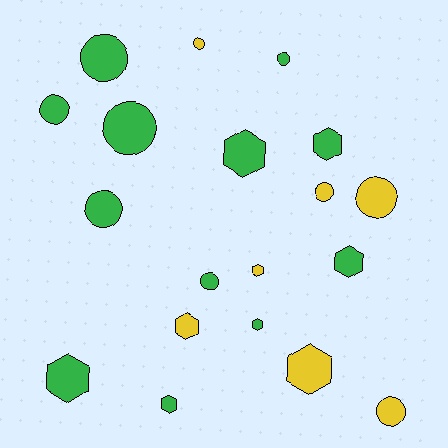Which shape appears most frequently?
Circle, with 10 objects.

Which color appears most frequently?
Green, with 12 objects.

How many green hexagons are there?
There are 6 green hexagons.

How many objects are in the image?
There are 19 objects.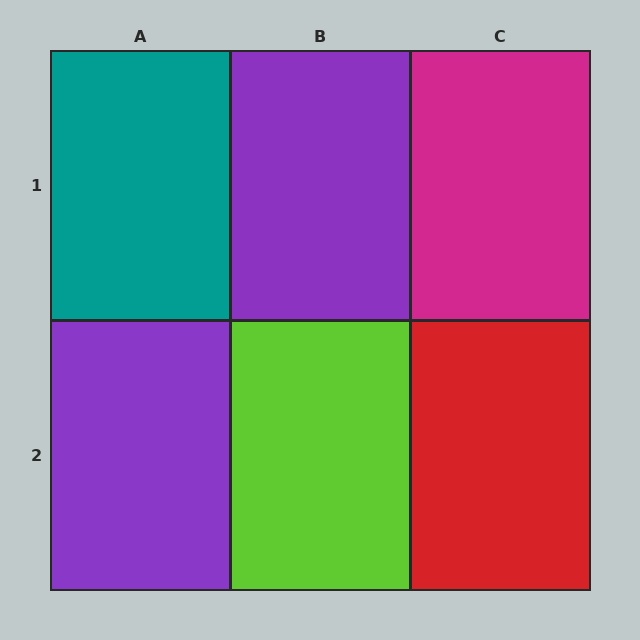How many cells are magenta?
1 cell is magenta.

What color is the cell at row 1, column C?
Magenta.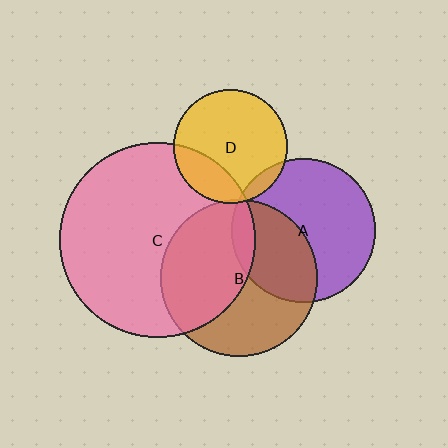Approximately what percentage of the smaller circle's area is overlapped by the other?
Approximately 25%.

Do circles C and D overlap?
Yes.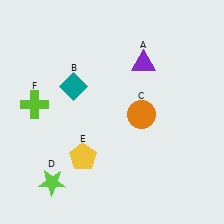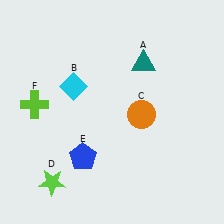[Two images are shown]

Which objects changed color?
A changed from purple to teal. B changed from teal to cyan. E changed from yellow to blue.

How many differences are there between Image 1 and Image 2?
There are 3 differences between the two images.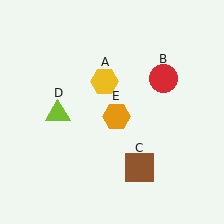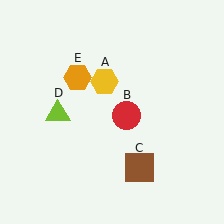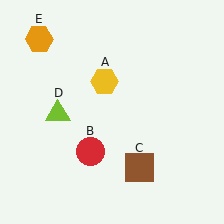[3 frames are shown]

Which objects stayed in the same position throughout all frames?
Yellow hexagon (object A) and brown square (object C) and lime triangle (object D) remained stationary.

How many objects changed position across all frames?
2 objects changed position: red circle (object B), orange hexagon (object E).